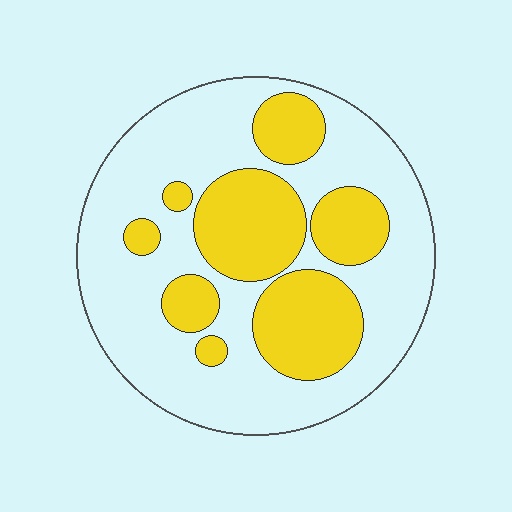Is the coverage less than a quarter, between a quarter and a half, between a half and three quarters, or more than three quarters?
Between a quarter and a half.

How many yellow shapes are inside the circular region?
8.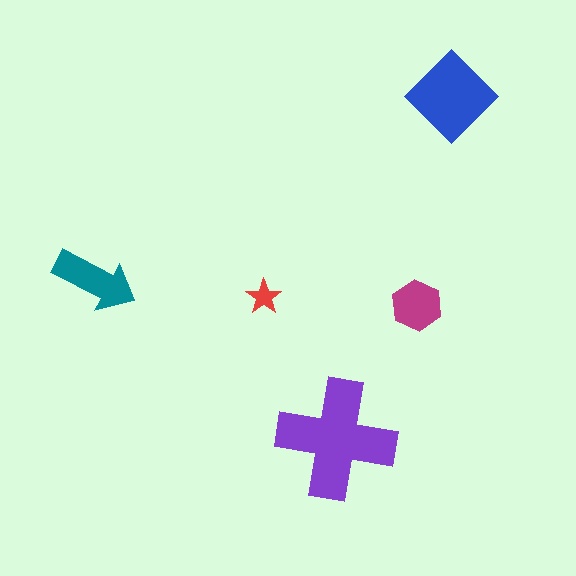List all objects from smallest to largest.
The red star, the magenta hexagon, the teal arrow, the blue diamond, the purple cross.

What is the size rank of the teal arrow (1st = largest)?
3rd.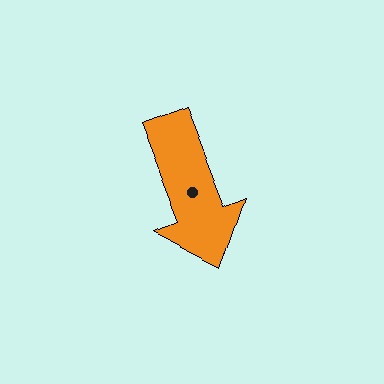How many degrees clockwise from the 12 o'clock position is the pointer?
Approximately 159 degrees.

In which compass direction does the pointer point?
South.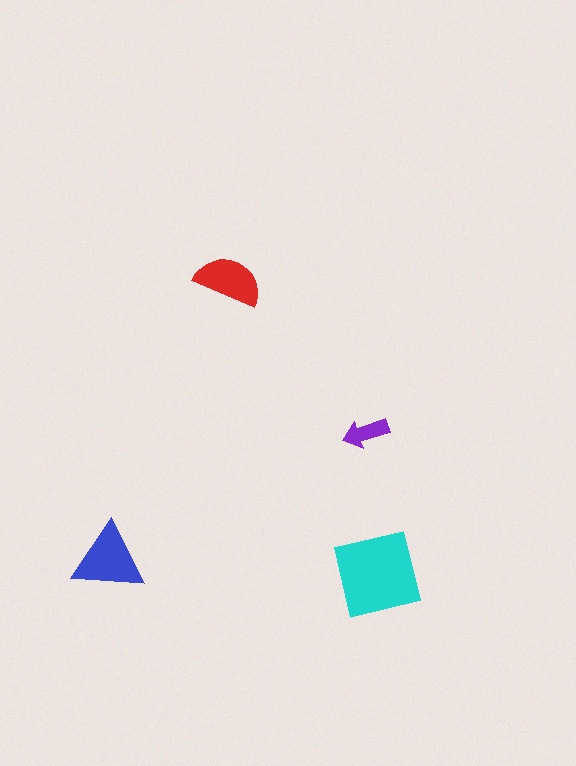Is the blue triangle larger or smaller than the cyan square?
Smaller.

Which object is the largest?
The cyan square.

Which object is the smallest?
The purple arrow.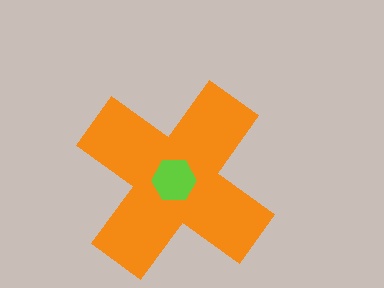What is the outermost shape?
The orange cross.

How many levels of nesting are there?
2.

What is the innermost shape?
The lime hexagon.